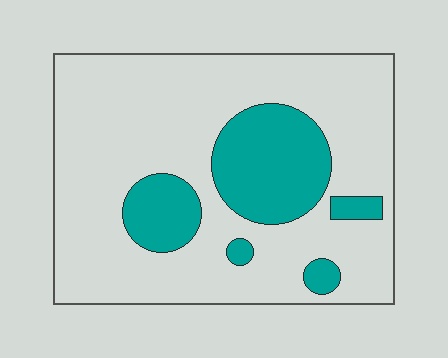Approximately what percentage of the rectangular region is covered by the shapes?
Approximately 25%.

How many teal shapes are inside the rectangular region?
5.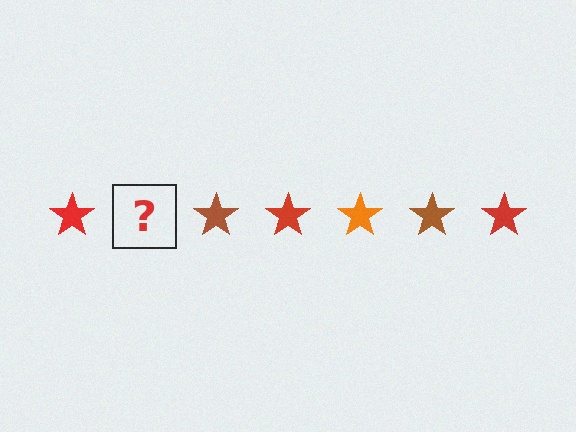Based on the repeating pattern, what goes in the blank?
The blank should be an orange star.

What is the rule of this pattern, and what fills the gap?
The rule is that the pattern cycles through red, orange, brown stars. The gap should be filled with an orange star.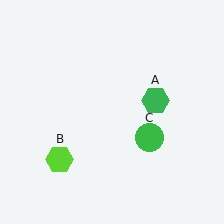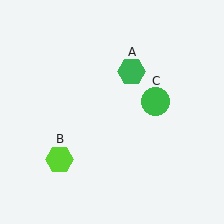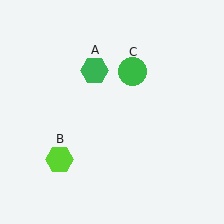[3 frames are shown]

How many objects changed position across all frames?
2 objects changed position: green hexagon (object A), green circle (object C).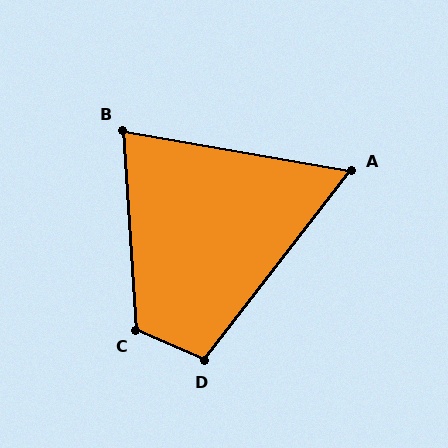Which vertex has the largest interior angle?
C, at approximately 118 degrees.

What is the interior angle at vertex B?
Approximately 76 degrees (acute).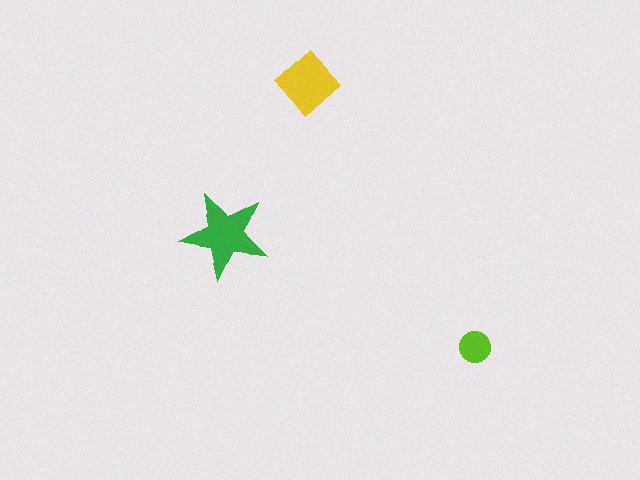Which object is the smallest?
The lime circle.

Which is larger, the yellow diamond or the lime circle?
The yellow diamond.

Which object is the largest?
The green star.